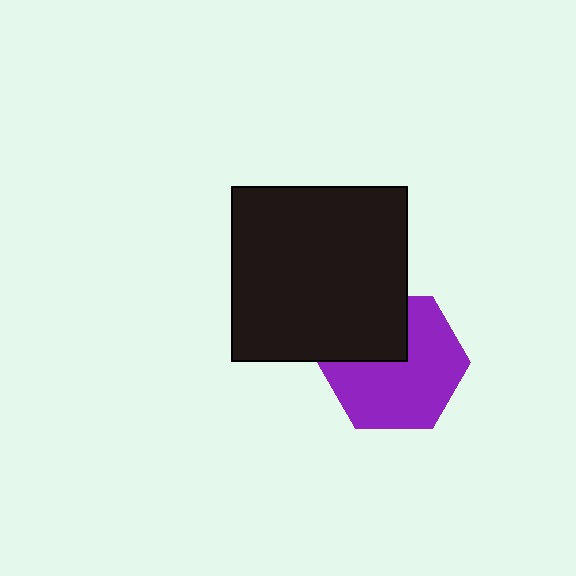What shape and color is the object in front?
The object in front is a black square.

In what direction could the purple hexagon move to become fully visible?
The purple hexagon could move down. That would shift it out from behind the black square entirely.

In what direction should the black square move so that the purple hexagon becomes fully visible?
The black square should move up. That is the shortest direction to clear the overlap and leave the purple hexagon fully visible.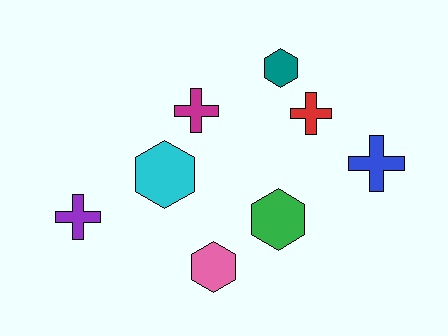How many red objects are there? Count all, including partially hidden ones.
There is 1 red object.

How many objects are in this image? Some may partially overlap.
There are 8 objects.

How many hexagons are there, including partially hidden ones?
There are 4 hexagons.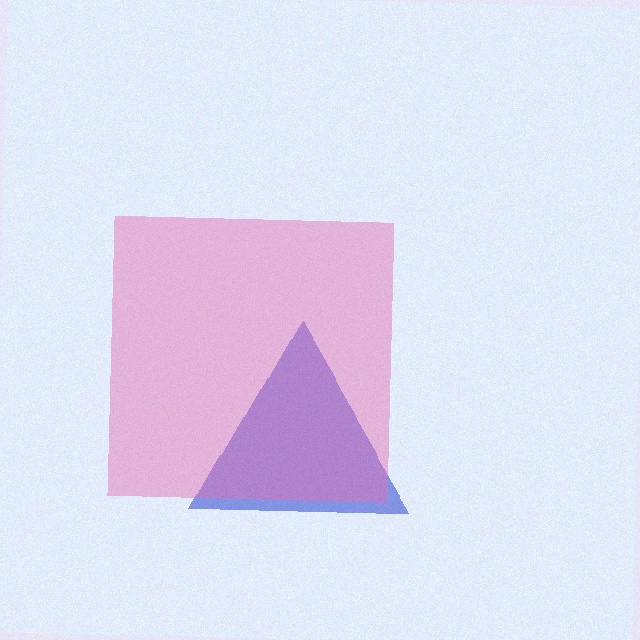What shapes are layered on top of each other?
The layered shapes are: a blue triangle, a pink square.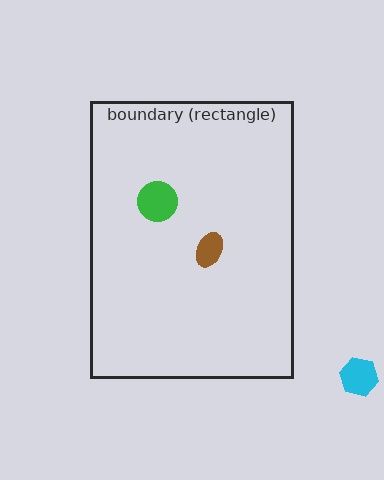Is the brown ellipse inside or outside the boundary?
Inside.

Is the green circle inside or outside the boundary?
Inside.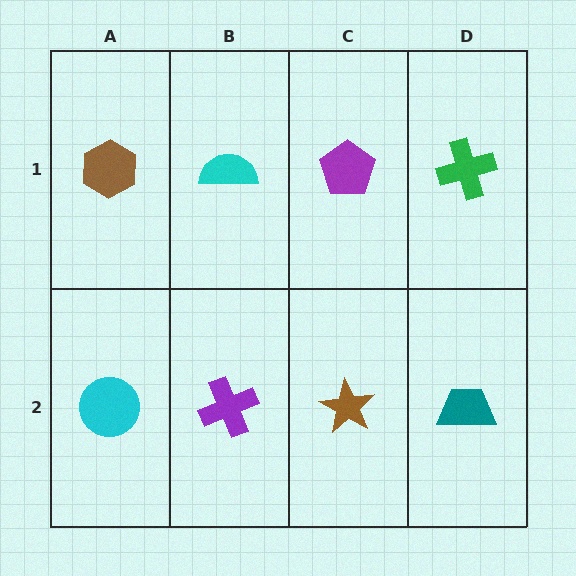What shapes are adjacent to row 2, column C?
A purple pentagon (row 1, column C), a purple cross (row 2, column B), a teal trapezoid (row 2, column D).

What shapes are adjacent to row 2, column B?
A cyan semicircle (row 1, column B), a cyan circle (row 2, column A), a brown star (row 2, column C).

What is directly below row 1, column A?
A cyan circle.